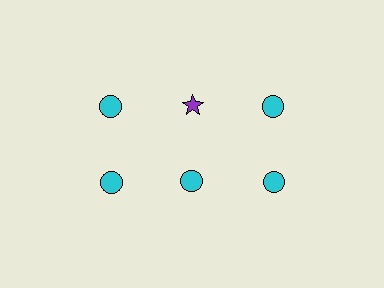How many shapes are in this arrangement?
There are 6 shapes arranged in a grid pattern.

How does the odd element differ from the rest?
It differs in both color (purple instead of cyan) and shape (star instead of circle).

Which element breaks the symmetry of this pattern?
The purple star in the top row, second from left column breaks the symmetry. All other shapes are cyan circles.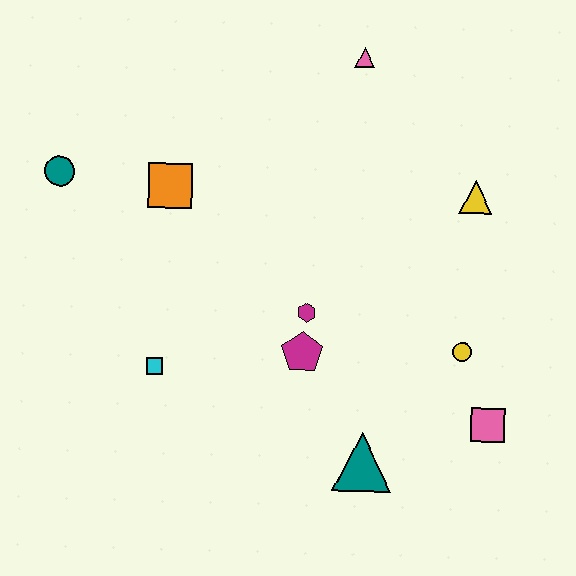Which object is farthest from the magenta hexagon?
The teal circle is farthest from the magenta hexagon.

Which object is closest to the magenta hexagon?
The magenta pentagon is closest to the magenta hexagon.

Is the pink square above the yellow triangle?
No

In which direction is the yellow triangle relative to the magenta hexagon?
The yellow triangle is to the right of the magenta hexagon.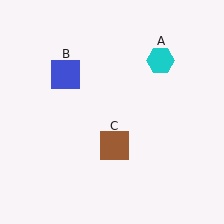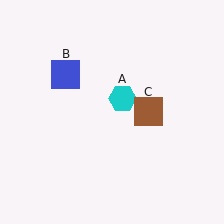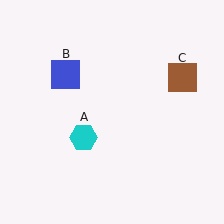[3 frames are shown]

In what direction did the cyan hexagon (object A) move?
The cyan hexagon (object A) moved down and to the left.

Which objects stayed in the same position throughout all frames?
Blue square (object B) remained stationary.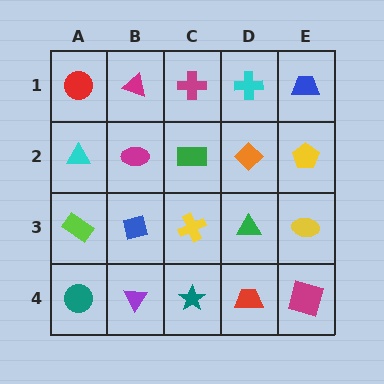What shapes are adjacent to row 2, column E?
A blue trapezoid (row 1, column E), a yellow ellipse (row 3, column E), an orange diamond (row 2, column D).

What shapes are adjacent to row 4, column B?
A blue square (row 3, column B), a teal circle (row 4, column A), a teal star (row 4, column C).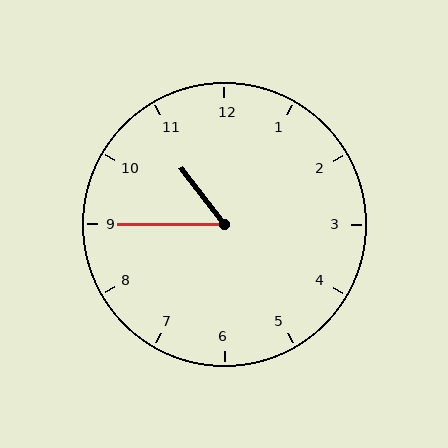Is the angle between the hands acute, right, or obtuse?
It is acute.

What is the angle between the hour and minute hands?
Approximately 52 degrees.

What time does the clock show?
10:45.